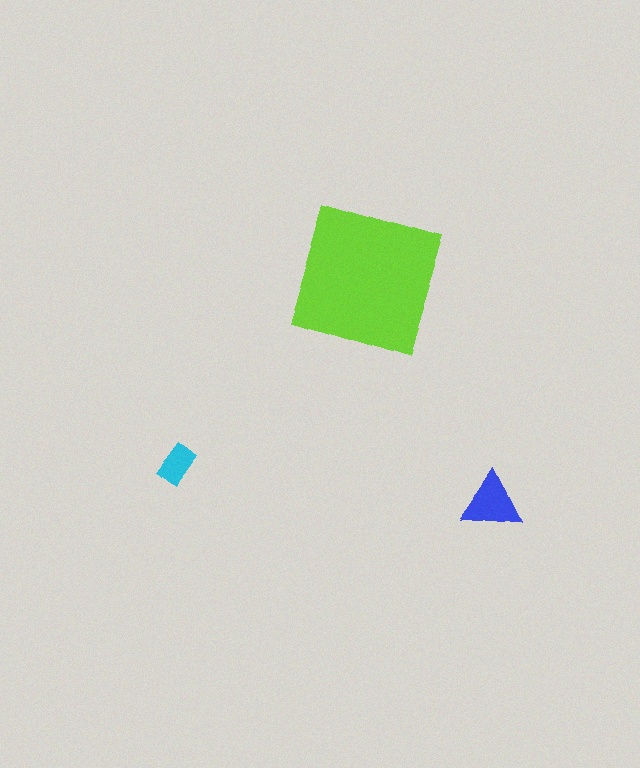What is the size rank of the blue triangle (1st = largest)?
2nd.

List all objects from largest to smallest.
The lime square, the blue triangle, the cyan rectangle.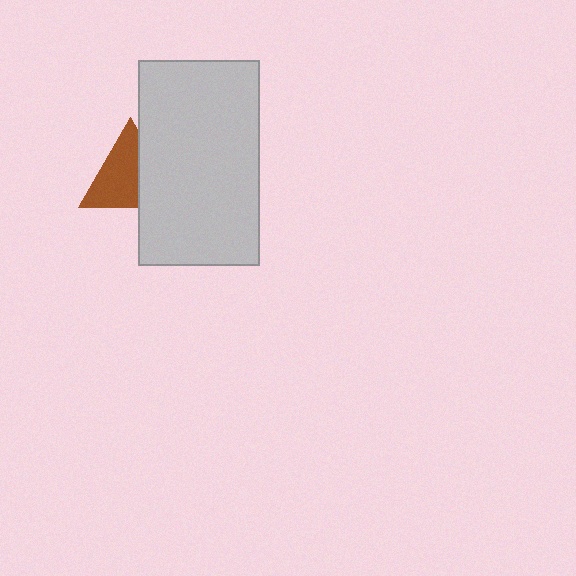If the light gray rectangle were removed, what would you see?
You would see the complete brown triangle.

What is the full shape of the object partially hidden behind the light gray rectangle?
The partially hidden object is a brown triangle.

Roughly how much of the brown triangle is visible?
About half of it is visible (roughly 62%).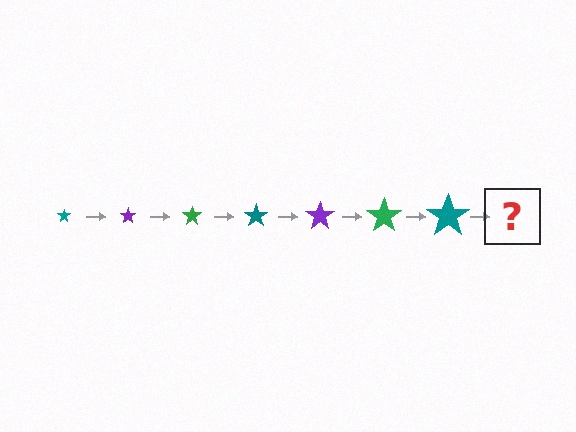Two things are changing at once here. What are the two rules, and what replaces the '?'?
The two rules are that the star grows larger each step and the color cycles through teal, purple, and green. The '?' should be a purple star, larger than the previous one.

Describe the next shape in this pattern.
It should be a purple star, larger than the previous one.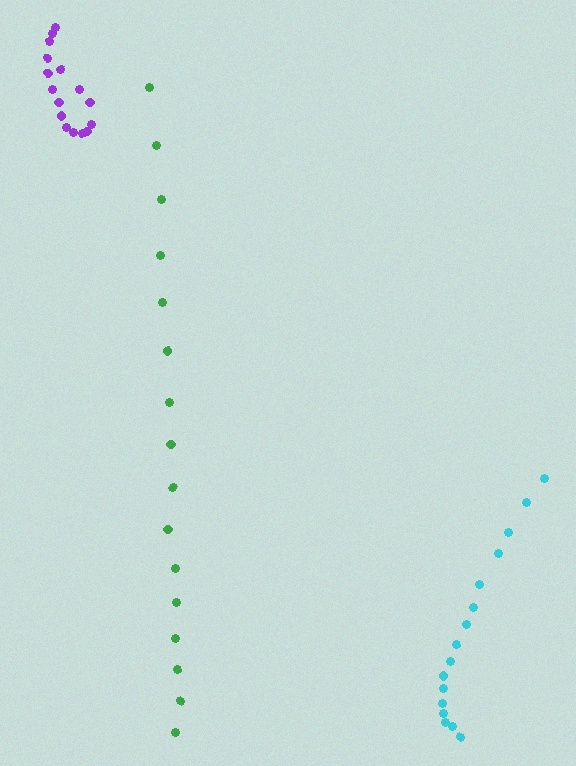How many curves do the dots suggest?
There are 3 distinct paths.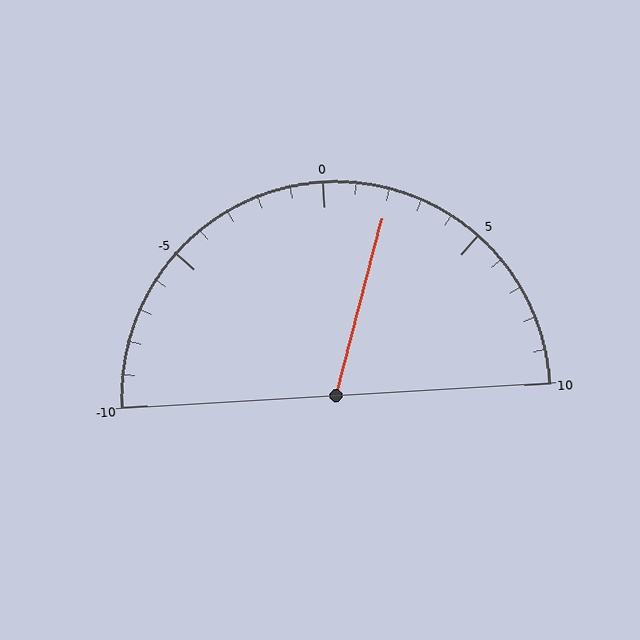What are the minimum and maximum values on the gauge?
The gauge ranges from -10 to 10.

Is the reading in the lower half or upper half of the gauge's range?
The reading is in the upper half of the range (-10 to 10).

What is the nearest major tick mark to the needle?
The nearest major tick mark is 0.